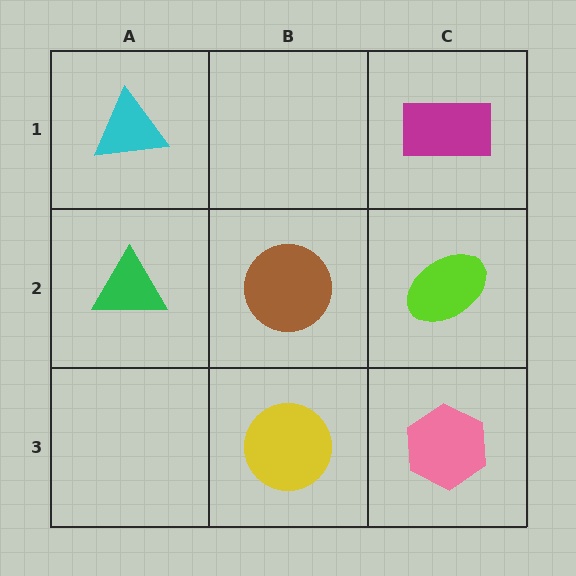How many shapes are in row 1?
2 shapes.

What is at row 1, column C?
A magenta rectangle.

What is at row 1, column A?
A cyan triangle.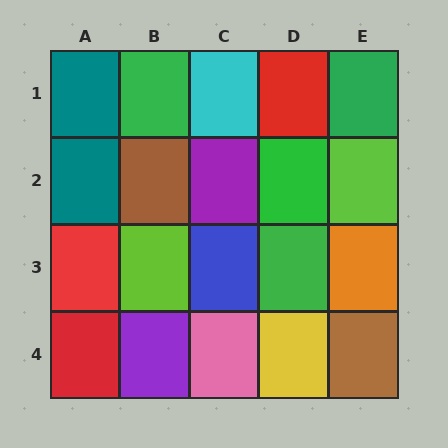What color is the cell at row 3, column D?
Green.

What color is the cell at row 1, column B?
Green.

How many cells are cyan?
1 cell is cyan.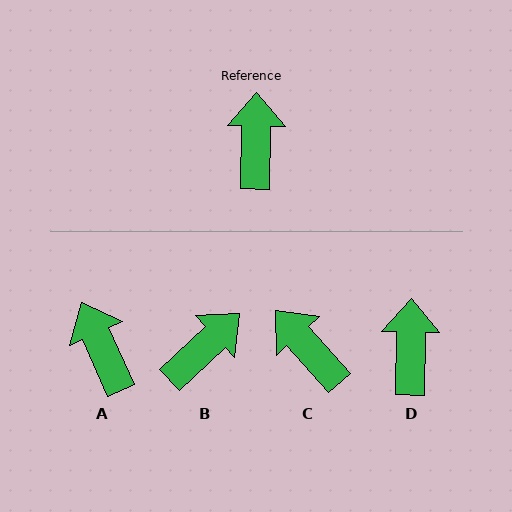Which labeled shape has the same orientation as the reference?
D.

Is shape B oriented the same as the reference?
No, it is off by about 46 degrees.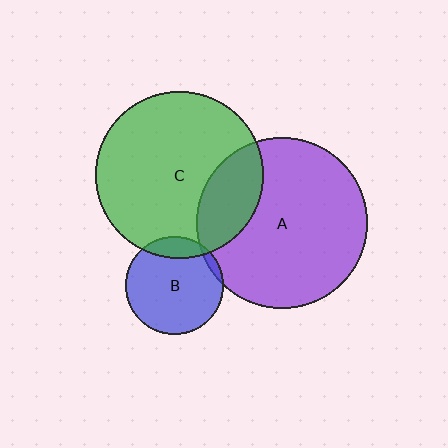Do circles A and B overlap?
Yes.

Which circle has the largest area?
Circle A (purple).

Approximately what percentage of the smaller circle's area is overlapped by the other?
Approximately 5%.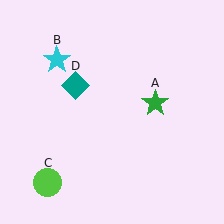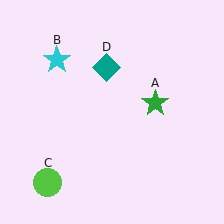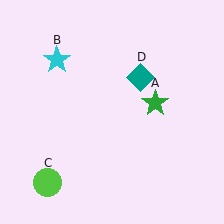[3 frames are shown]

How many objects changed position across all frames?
1 object changed position: teal diamond (object D).